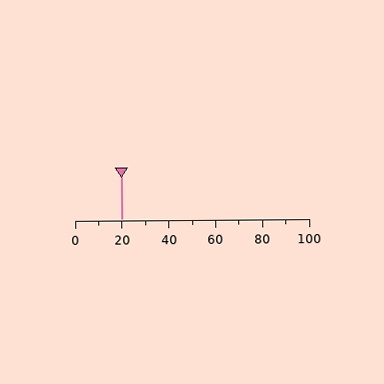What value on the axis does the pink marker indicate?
The marker indicates approximately 20.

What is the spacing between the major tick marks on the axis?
The major ticks are spaced 20 apart.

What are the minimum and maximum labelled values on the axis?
The axis runs from 0 to 100.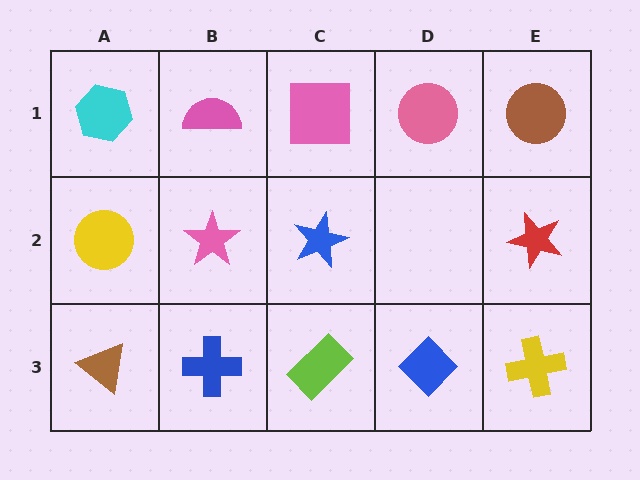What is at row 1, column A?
A cyan hexagon.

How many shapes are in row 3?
5 shapes.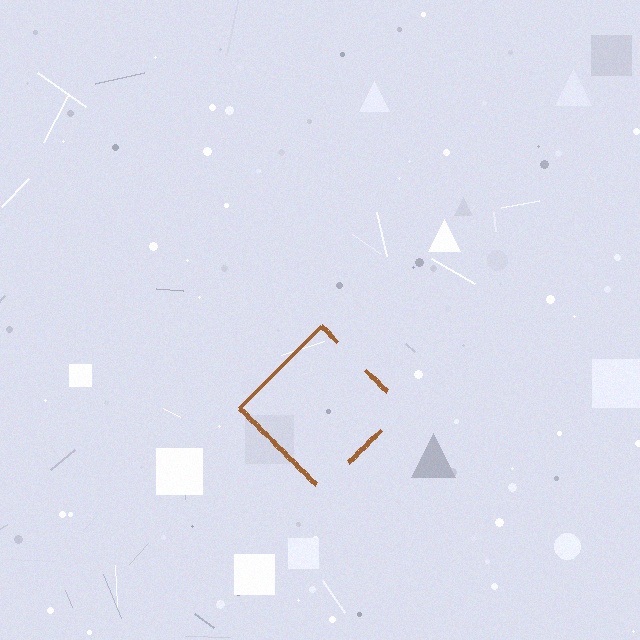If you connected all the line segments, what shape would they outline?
They would outline a diamond.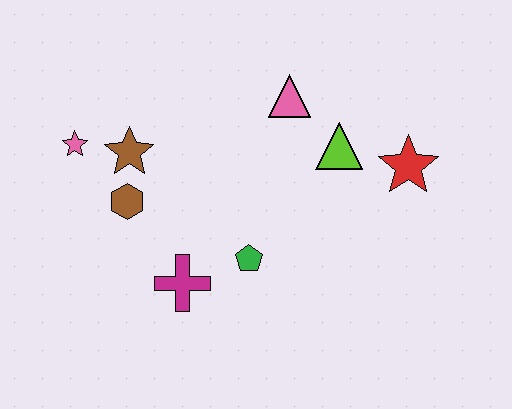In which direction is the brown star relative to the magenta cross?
The brown star is above the magenta cross.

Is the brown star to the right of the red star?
No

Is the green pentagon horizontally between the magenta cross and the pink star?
No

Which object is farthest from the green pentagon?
The pink star is farthest from the green pentagon.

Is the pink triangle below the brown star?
No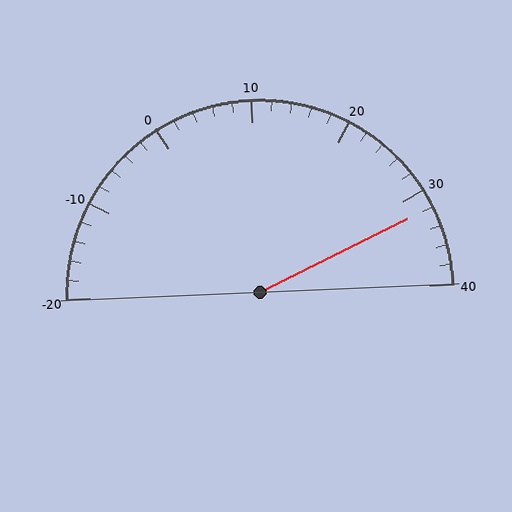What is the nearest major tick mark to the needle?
The nearest major tick mark is 30.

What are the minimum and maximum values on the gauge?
The gauge ranges from -20 to 40.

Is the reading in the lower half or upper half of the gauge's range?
The reading is in the upper half of the range (-20 to 40).